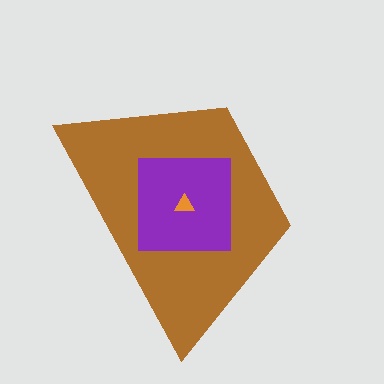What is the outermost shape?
The brown trapezoid.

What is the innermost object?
The orange triangle.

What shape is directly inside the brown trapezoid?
The purple square.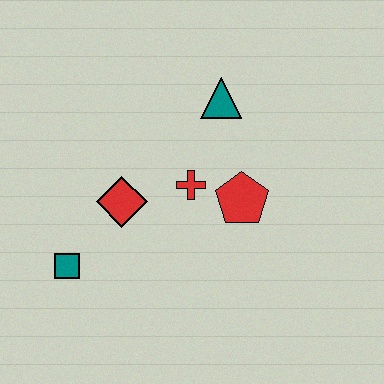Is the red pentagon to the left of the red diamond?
No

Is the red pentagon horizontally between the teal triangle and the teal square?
No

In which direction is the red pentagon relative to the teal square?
The red pentagon is to the right of the teal square.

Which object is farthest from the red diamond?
The teal triangle is farthest from the red diamond.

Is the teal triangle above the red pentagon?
Yes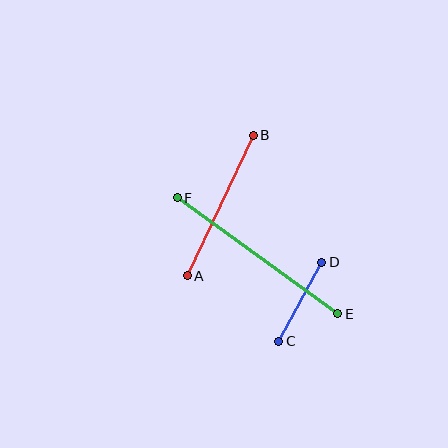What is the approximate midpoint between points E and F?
The midpoint is at approximately (257, 256) pixels.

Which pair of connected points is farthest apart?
Points E and F are farthest apart.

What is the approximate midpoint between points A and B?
The midpoint is at approximately (220, 205) pixels.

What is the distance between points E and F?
The distance is approximately 198 pixels.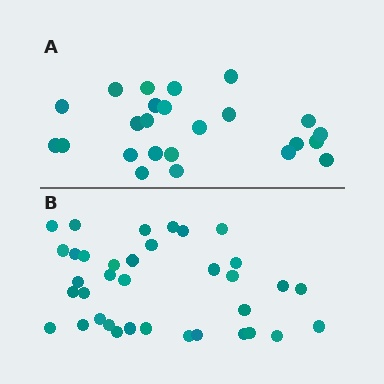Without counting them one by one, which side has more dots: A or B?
Region B (the bottom region) has more dots.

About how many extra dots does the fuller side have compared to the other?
Region B has roughly 12 or so more dots than region A.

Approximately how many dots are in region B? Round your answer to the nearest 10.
About 40 dots. (The exact count is 36, which rounds to 40.)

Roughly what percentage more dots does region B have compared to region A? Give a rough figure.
About 50% more.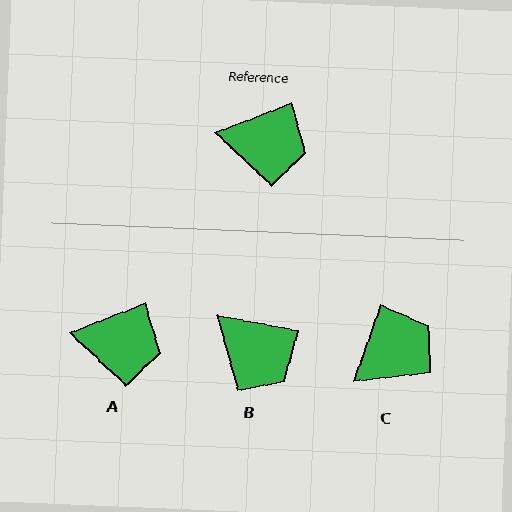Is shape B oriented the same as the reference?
No, it is off by about 31 degrees.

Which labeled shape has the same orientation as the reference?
A.